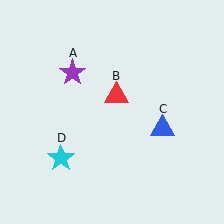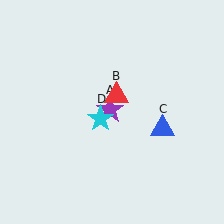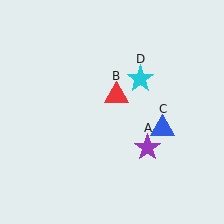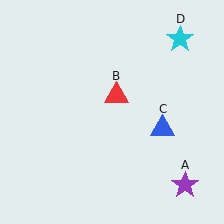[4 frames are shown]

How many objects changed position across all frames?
2 objects changed position: purple star (object A), cyan star (object D).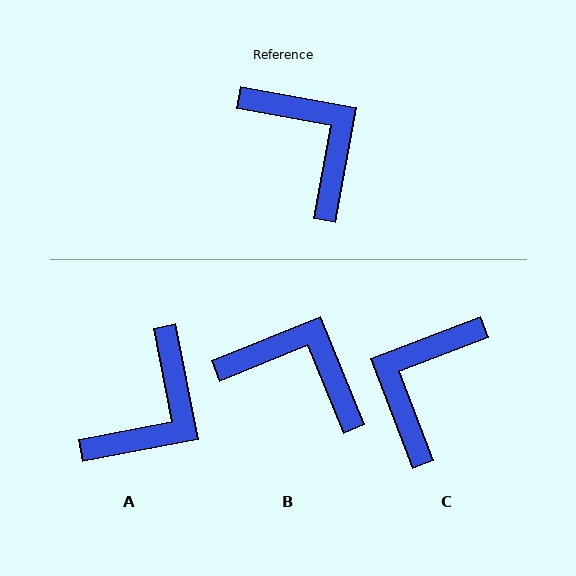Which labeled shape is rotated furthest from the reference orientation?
C, about 121 degrees away.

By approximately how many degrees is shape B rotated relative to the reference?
Approximately 32 degrees counter-clockwise.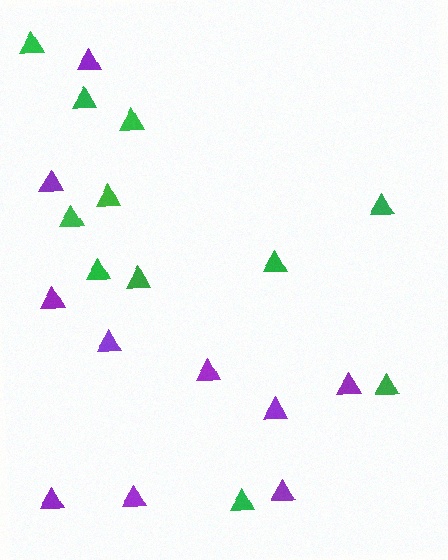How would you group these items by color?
There are 2 groups: one group of purple triangles (10) and one group of green triangles (11).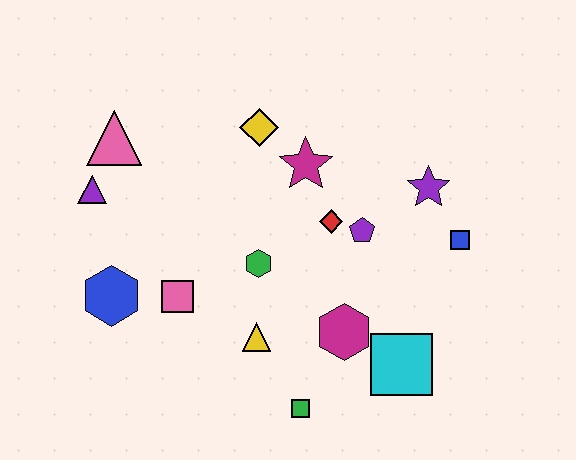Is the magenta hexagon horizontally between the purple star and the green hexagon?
Yes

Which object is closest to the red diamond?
The purple pentagon is closest to the red diamond.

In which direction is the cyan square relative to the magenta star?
The cyan square is below the magenta star.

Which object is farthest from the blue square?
The purple triangle is farthest from the blue square.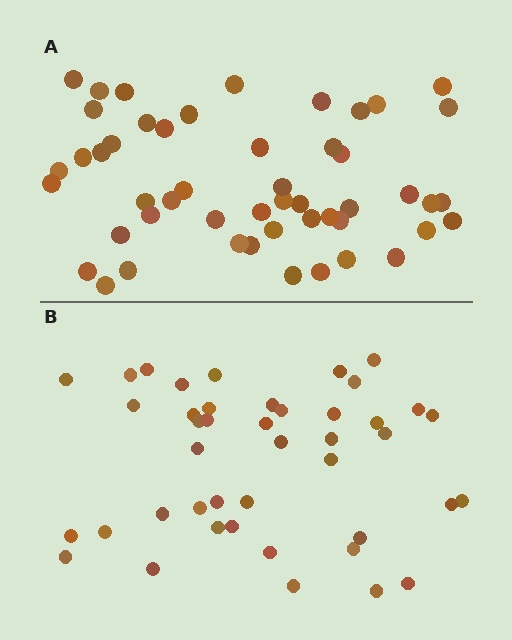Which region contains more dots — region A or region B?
Region A (the top region) has more dots.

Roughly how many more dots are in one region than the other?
Region A has roughly 8 or so more dots than region B.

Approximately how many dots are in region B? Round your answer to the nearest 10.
About 40 dots. (The exact count is 43, which rounds to 40.)